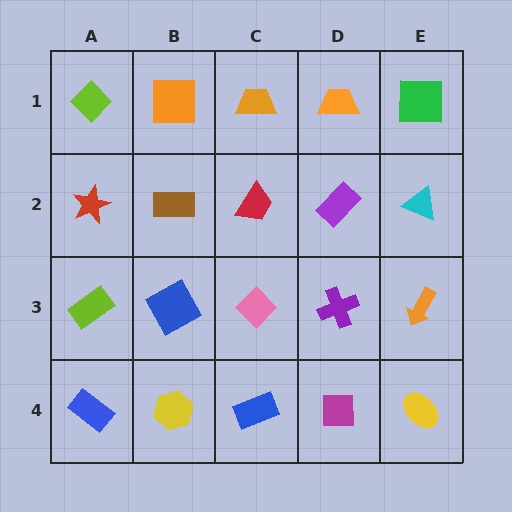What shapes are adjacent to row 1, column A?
A red star (row 2, column A), an orange square (row 1, column B).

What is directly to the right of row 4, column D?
A yellow ellipse.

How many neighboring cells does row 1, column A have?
2.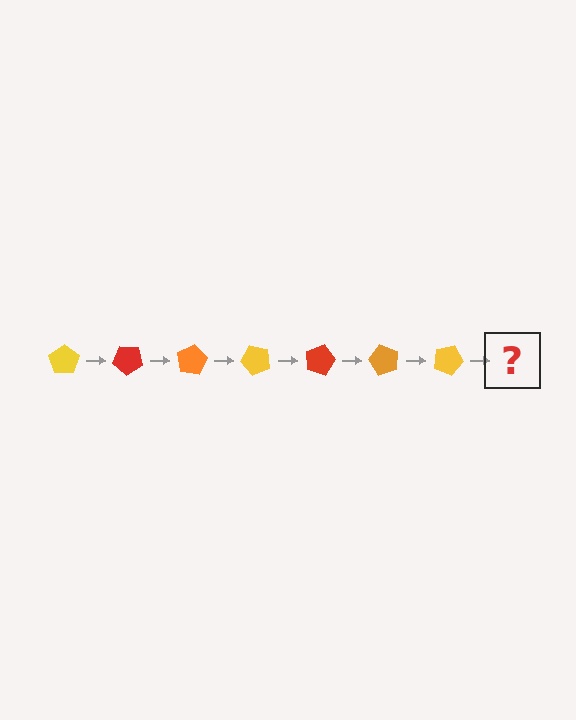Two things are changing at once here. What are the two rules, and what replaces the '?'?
The two rules are that it rotates 40 degrees each step and the color cycles through yellow, red, and orange. The '?' should be a red pentagon, rotated 280 degrees from the start.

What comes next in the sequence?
The next element should be a red pentagon, rotated 280 degrees from the start.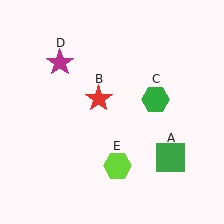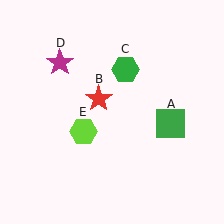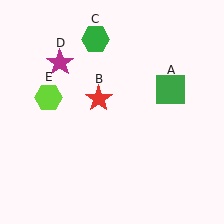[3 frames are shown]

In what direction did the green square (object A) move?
The green square (object A) moved up.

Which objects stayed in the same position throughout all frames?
Red star (object B) and magenta star (object D) remained stationary.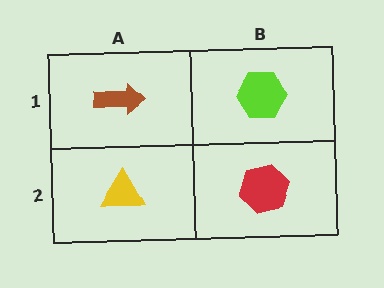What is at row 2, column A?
A yellow triangle.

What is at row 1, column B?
A lime hexagon.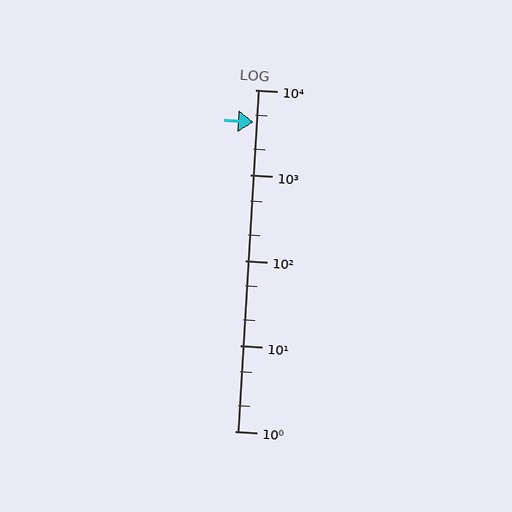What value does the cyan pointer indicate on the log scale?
The pointer indicates approximately 4200.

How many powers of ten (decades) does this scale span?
The scale spans 4 decades, from 1 to 10000.